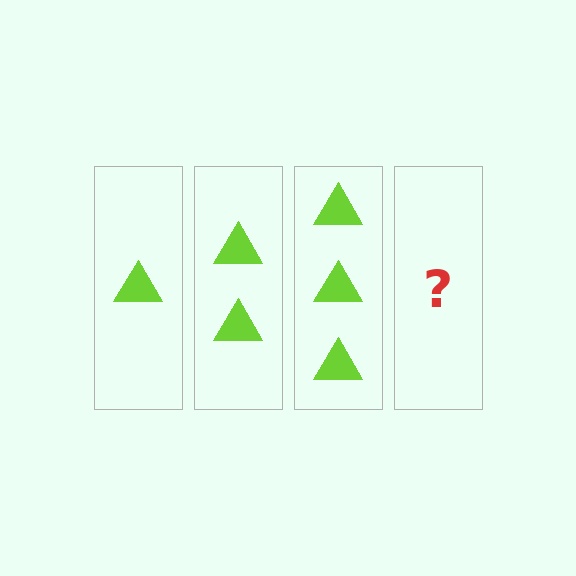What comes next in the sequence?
The next element should be 4 triangles.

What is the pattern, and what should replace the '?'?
The pattern is that each step adds one more triangle. The '?' should be 4 triangles.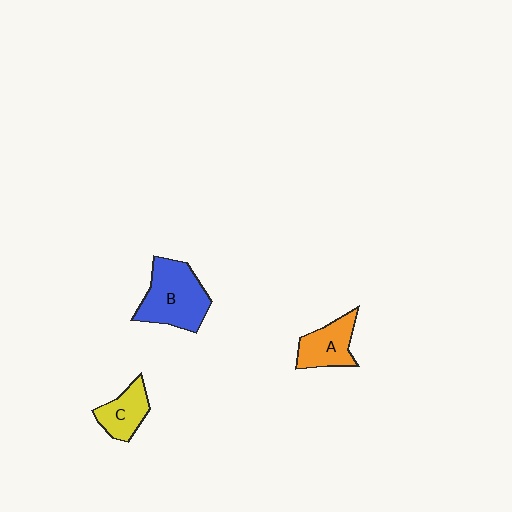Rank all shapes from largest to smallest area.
From largest to smallest: B (blue), A (orange), C (yellow).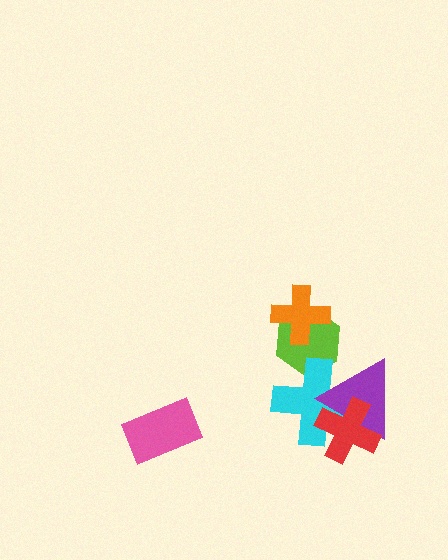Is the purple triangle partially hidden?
Yes, it is partially covered by another shape.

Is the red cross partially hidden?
No, no other shape covers it.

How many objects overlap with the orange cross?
1 object overlaps with the orange cross.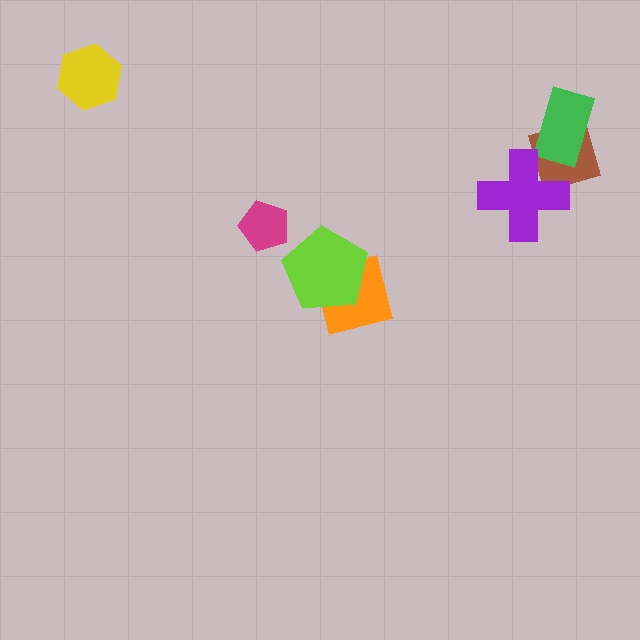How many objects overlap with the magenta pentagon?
0 objects overlap with the magenta pentagon.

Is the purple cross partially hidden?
No, no other shape covers it.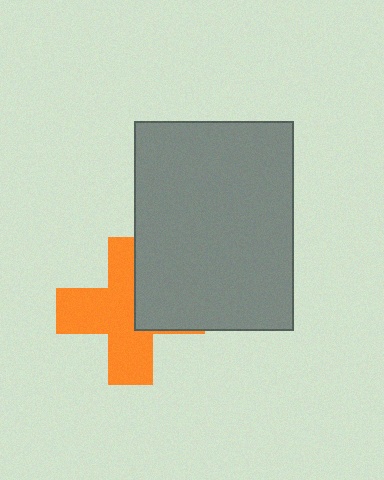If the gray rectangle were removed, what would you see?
You would see the complete orange cross.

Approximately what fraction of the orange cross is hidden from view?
Roughly 36% of the orange cross is hidden behind the gray rectangle.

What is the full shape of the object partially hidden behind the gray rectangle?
The partially hidden object is an orange cross.